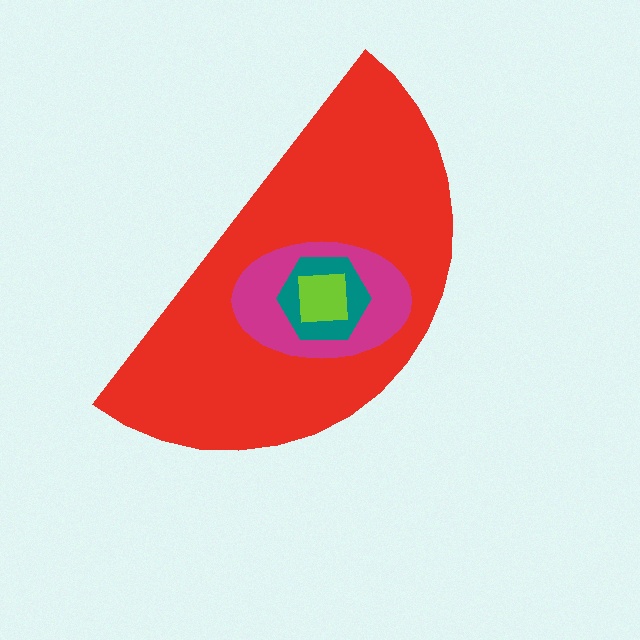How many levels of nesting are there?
4.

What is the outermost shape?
The red semicircle.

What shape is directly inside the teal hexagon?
The lime square.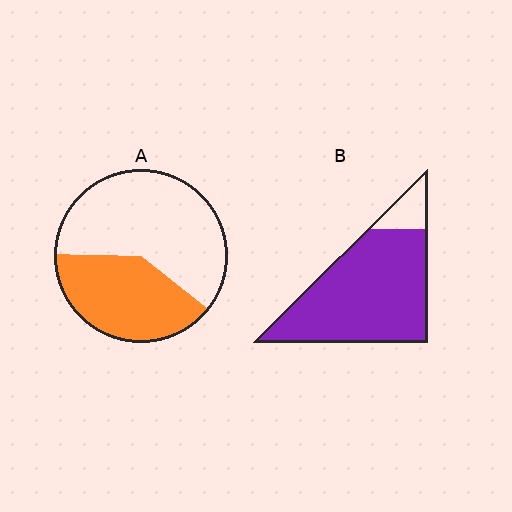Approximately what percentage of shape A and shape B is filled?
A is approximately 40% and B is approximately 90%.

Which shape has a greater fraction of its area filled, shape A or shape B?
Shape B.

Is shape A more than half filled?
No.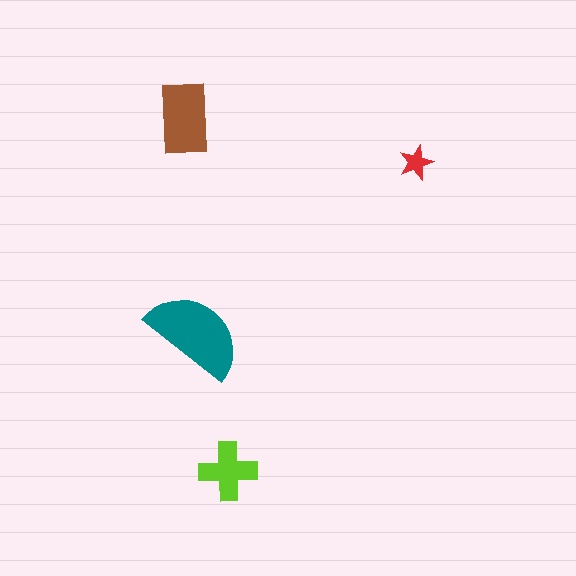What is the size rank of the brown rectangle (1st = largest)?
2nd.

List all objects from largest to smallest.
The teal semicircle, the brown rectangle, the lime cross, the red star.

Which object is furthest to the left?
The brown rectangle is leftmost.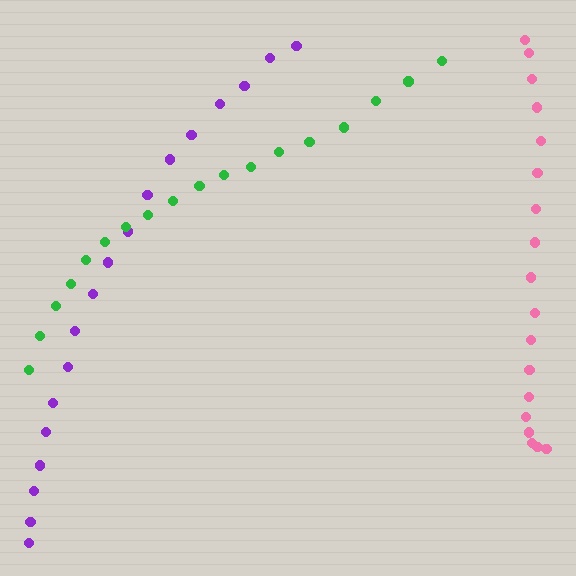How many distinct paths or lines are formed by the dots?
There are 3 distinct paths.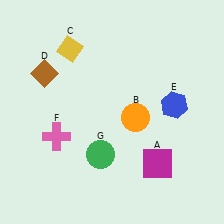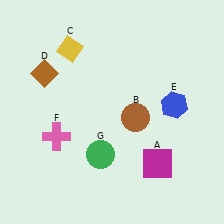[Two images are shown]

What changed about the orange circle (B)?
In Image 1, B is orange. In Image 2, it changed to brown.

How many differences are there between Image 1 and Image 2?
There is 1 difference between the two images.